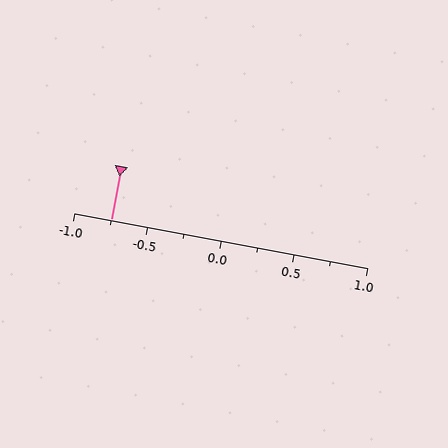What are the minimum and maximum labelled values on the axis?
The axis runs from -1.0 to 1.0.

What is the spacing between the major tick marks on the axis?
The major ticks are spaced 0.5 apart.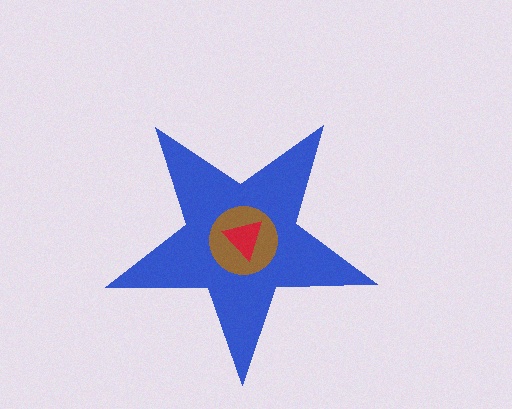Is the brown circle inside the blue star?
Yes.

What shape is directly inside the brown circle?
The red triangle.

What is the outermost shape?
The blue star.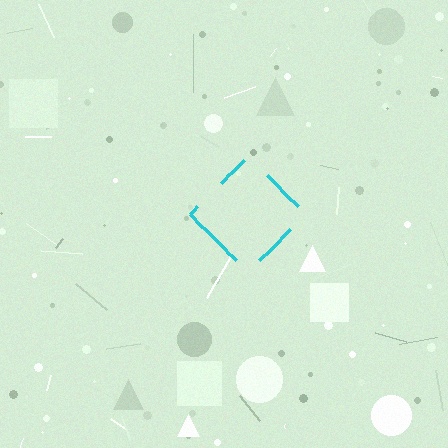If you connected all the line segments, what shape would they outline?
They would outline a diamond.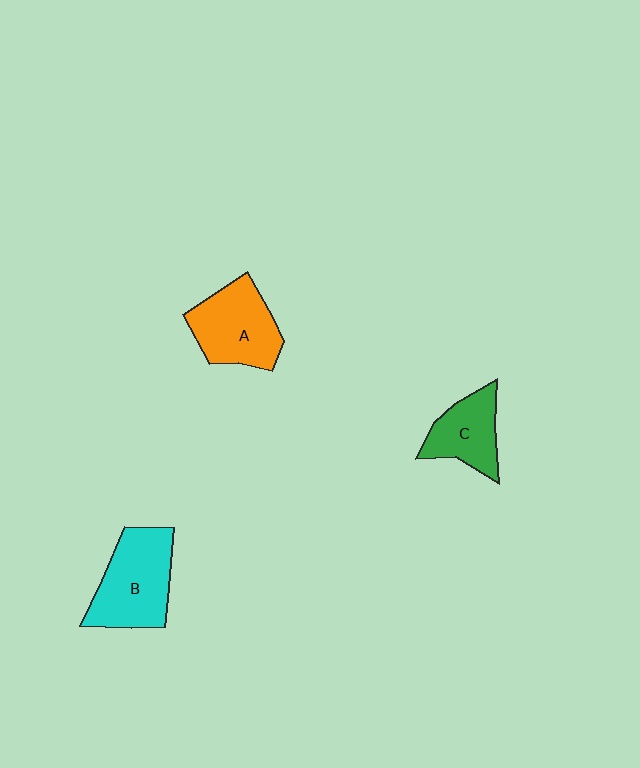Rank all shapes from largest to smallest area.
From largest to smallest: B (cyan), A (orange), C (green).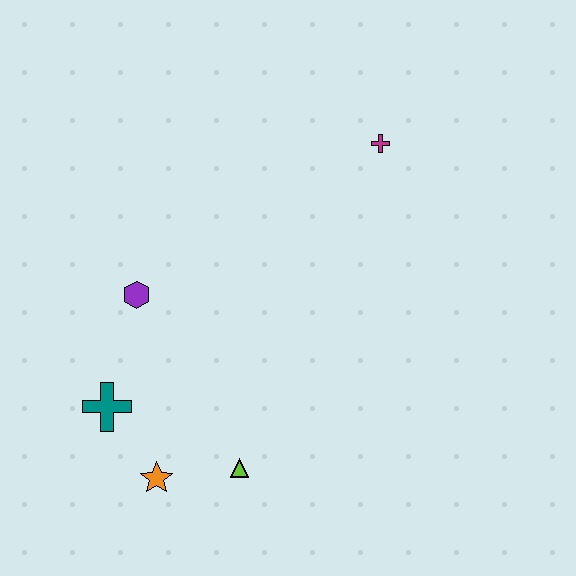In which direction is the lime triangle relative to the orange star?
The lime triangle is to the right of the orange star.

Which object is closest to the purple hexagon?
The teal cross is closest to the purple hexagon.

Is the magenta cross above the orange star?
Yes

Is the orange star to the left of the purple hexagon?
No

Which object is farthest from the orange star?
The magenta cross is farthest from the orange star.